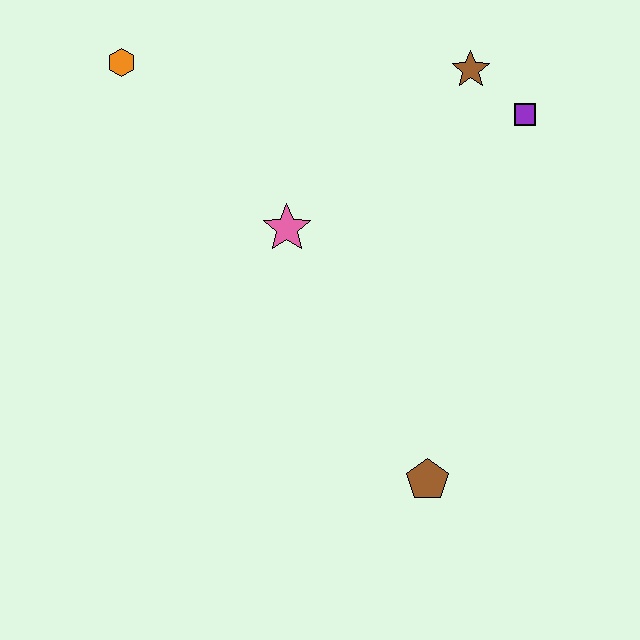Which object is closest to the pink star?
The orange hexagon is closest to the pink star.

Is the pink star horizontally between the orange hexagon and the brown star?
Yes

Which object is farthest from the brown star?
The brown pentagon is farthest from the brown star.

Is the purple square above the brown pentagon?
Yes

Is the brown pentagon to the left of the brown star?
Yes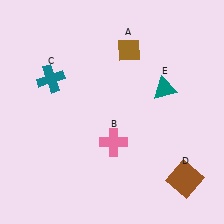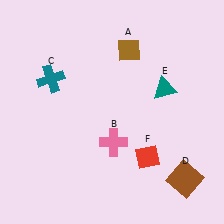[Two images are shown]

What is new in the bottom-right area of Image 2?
A red diamond (F) was added in the bottom-right area of Image 2.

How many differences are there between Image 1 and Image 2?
There is 1 difference between the two images.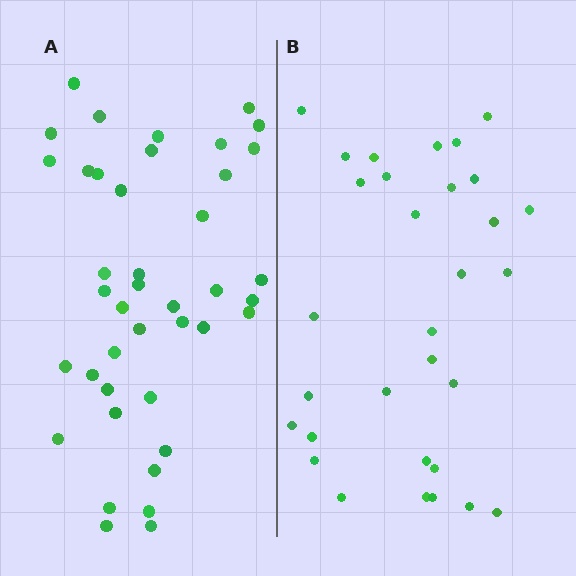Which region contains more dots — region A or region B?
Region A (the left region) has more dots.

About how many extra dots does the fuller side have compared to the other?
Region A has roughly 10 or so more dots than region B.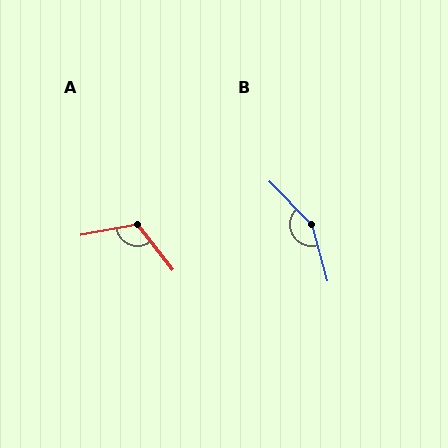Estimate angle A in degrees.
Approximately 117 degrees.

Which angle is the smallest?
A, at approximately 117 degrees.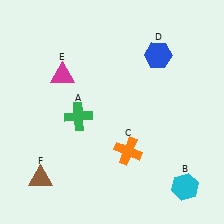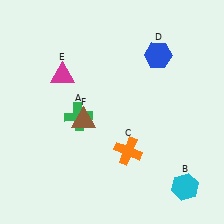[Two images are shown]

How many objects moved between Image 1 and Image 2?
1 object moved between the two images.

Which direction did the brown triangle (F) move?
The brown triangle (F) moved up.